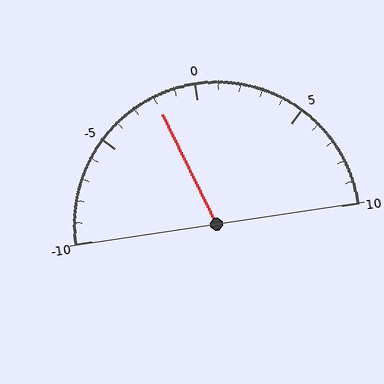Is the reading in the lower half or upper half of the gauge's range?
The reading is in the lower half of the range (-10 to 10).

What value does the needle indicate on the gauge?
The needle indicates approximately -2.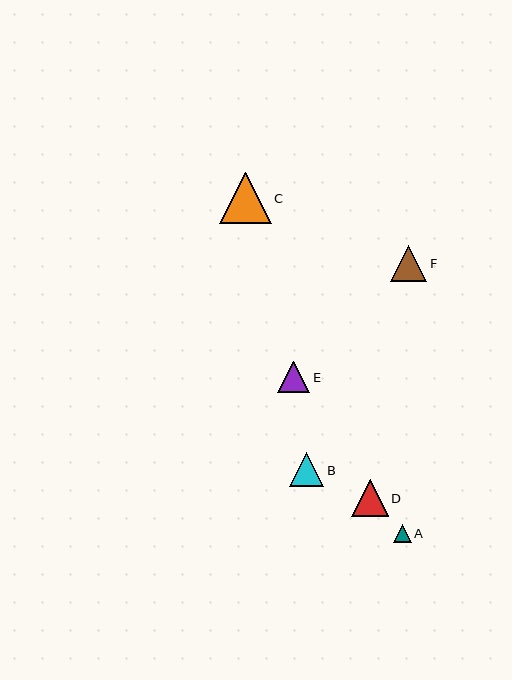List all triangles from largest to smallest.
From largest to smallest: C, D, F, B, E, A.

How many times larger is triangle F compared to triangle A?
Triangle F is approximately 2.0 times the size of triangle A.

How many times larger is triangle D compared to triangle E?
Triangle D is approximately 1.1 times the size of triangle E.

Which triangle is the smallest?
Triangle A is the smallest with a size of approximately 18 pixels.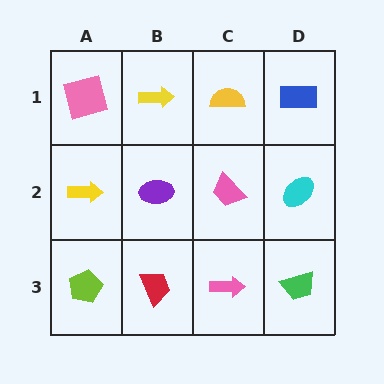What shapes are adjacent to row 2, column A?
A pink square (row 1, column A), a lime pentagon (row 3, column A), a purple ellipse (row 2, column B).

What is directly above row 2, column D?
A blue rectangle.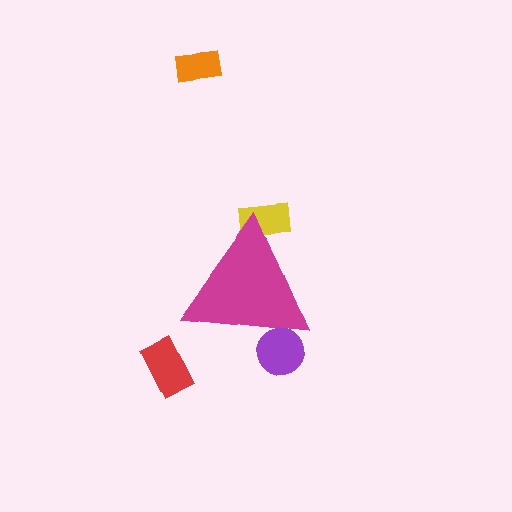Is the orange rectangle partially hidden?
No, the orange rectangle is fully visible.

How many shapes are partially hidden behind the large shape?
2 shapes are partially hidden.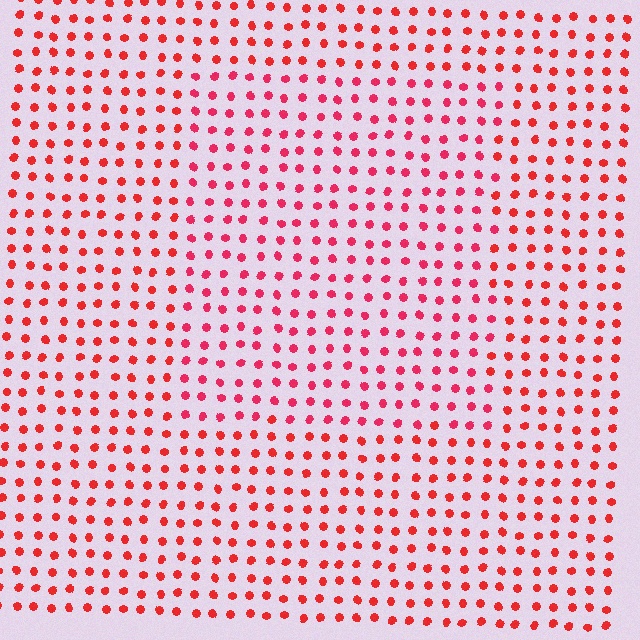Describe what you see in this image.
The image is filled with small red elements in a uniform arrangement. A rectangle-shaped region is visible where the elements are tinted to a slightly different hue, forming a subtle color boundary.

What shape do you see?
I see a rectangle.